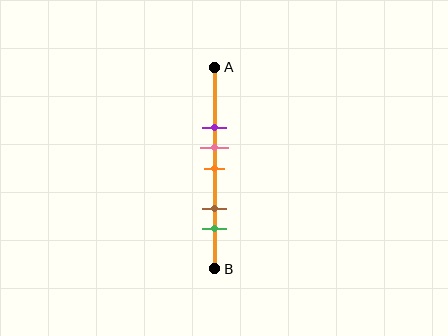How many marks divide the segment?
There are 5 marks dividing the segment.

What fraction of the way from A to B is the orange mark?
The orange mark is approximately 50% (0.5) of the way from A to B.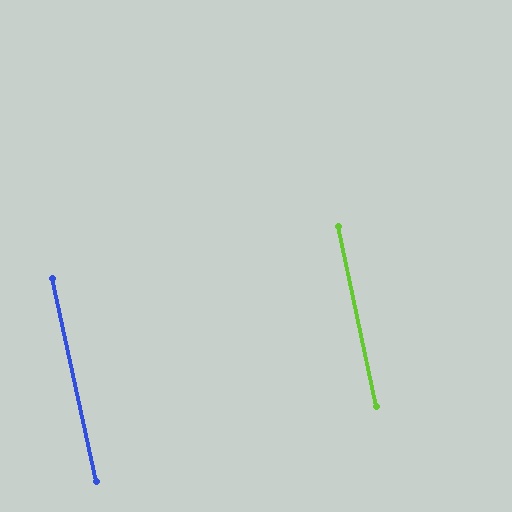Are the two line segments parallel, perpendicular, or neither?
Parallel — their directions differ by only 0.7°.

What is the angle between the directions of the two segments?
Approximately 1 degree.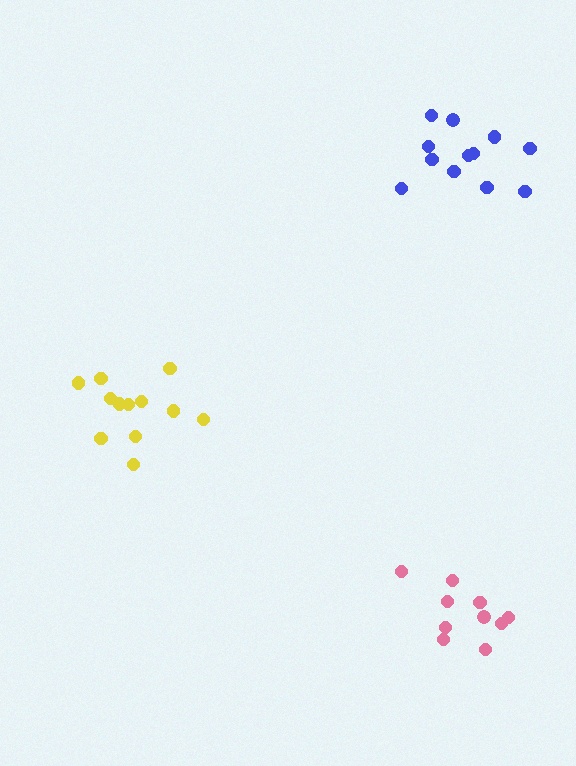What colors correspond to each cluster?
The clusters are colored: blue, pink, yellow.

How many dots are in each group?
Group 1: 12 dots, Group 2: 10 dots, Group 3: 12 dots (34 total).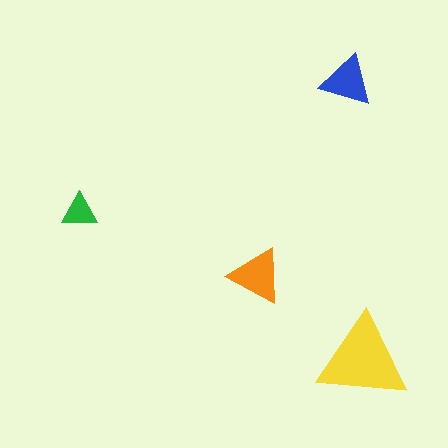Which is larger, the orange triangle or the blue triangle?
The orange one.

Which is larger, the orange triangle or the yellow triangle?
The yellow one.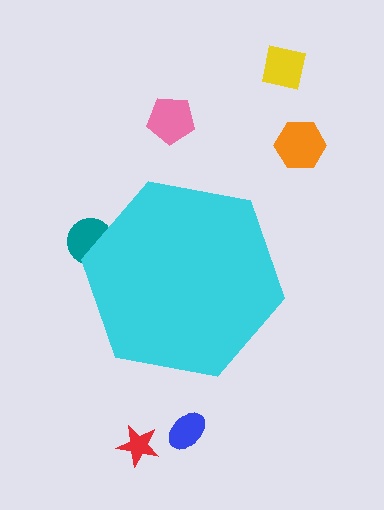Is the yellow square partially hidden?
No, the yellow square is fully visible.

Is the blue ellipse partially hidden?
No, the blue ellipse is fully visible.